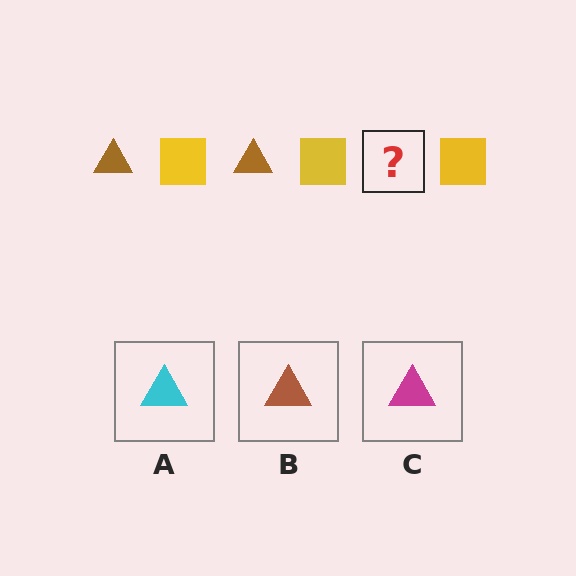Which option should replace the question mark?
Option B.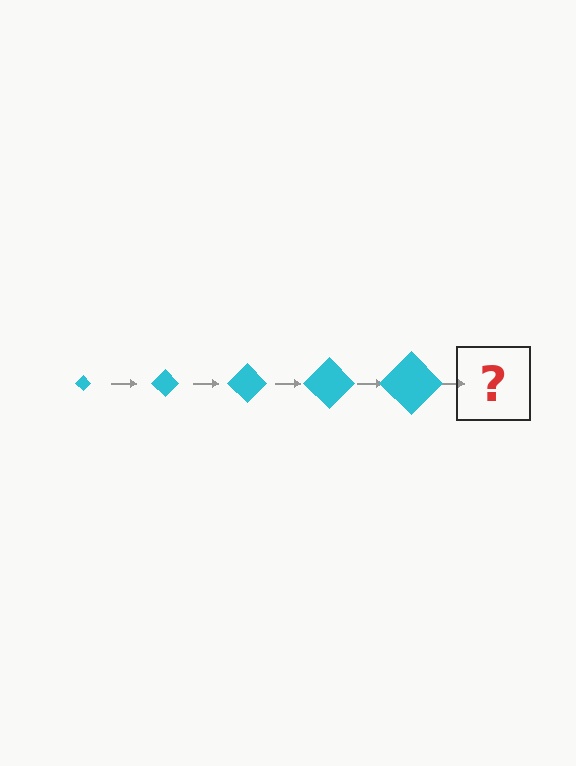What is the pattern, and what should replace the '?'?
The pattern is that the diamond gets progressively larger each step. The '?' should be a cyan diamond, larger than the previous one.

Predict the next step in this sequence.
The next step is a cyan diamond, larger than the previous one.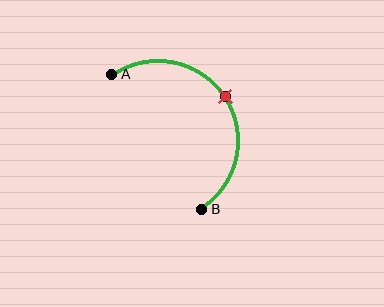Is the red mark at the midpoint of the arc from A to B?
Yes. The red mark lies on the arc at equal arc-length from both A and B — it is the arc midpoint.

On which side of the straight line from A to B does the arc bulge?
The arc bulges to the right of the straight line connecting A and B.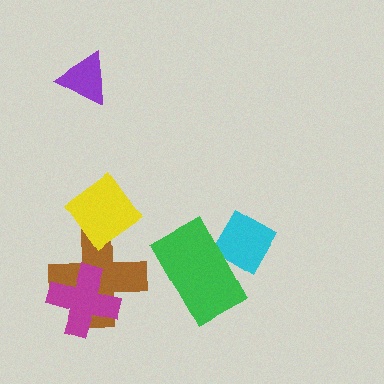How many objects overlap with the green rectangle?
1 object overlaps with the green rectangle.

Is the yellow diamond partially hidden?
No, no other shape covers it.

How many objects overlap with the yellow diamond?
1 object overlaps with the yellow diamond.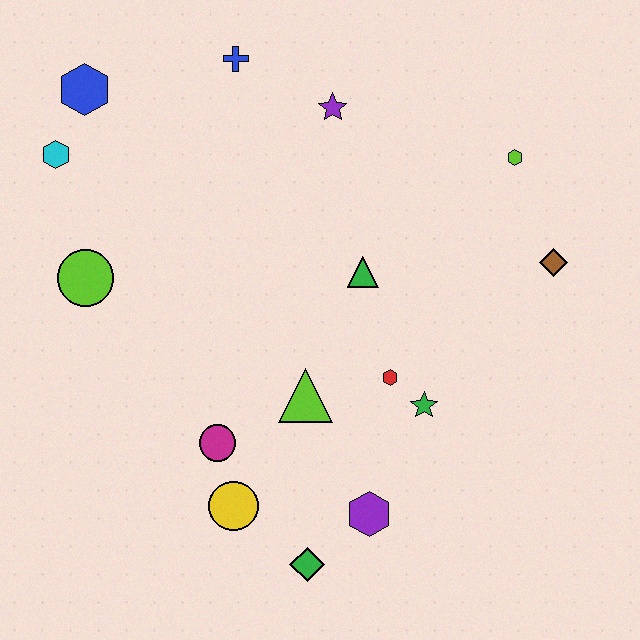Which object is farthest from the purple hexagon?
The blue hexagon is farthest from the purple hexagon.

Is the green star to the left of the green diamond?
No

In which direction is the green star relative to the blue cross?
The green star is below the blue cross.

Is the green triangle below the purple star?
Yes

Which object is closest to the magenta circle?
The yellow circle is closest to the magenta circle.